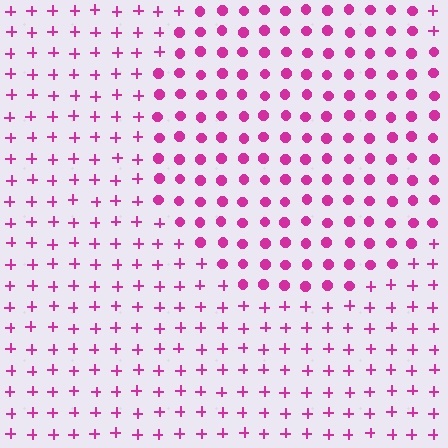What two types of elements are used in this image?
The image uses circles inside the circle region and plus signs outside it.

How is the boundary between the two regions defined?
The boundary is defined by a change in element shape: circles inside vs. plus signs outside. All elements share the same color and spacing.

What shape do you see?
I see a circle.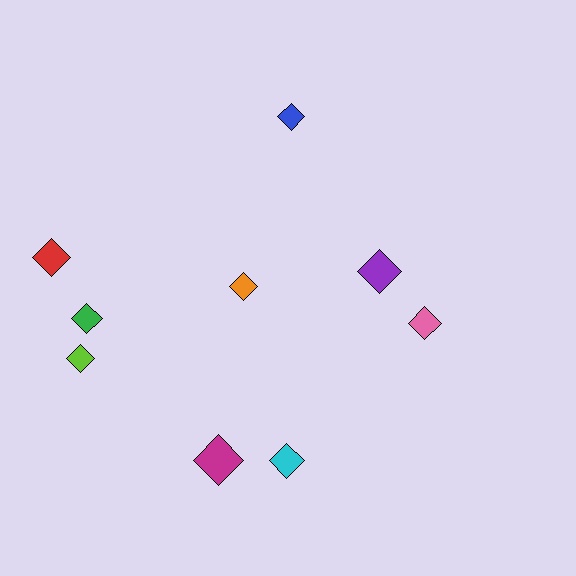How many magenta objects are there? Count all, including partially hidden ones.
There is 1 magenta object.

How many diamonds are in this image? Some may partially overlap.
There are 9 diamonds.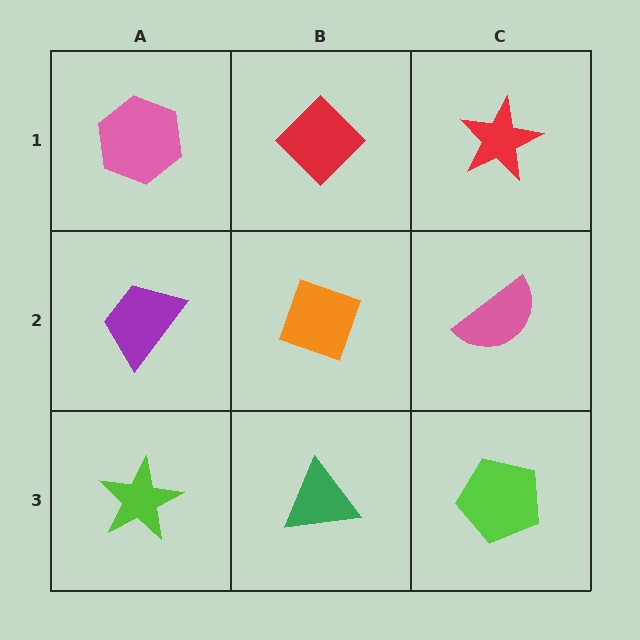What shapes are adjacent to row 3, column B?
An orange diamond (row 2, column B), a lime star (row 3, column A), a lime pentagon (row 3, column C).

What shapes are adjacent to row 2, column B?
A red diamond (row 1, column B), a green triangle (row 3, column B), a purple trapezoid (row 2, column A), a pink semicircle (row 2, column C).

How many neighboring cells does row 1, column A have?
2.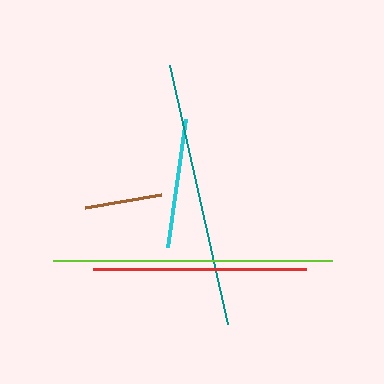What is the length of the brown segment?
The brown segment is approximately 77 pixels long.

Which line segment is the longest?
The lime line is the longest at approximately 279 pixels.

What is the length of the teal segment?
The teal segment is approximately 265 pixels long.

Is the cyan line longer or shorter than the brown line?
The cyan line is longer than the brown line.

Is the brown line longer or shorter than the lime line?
The lime line is longer than the brown line.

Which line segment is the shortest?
The brown line is the shortest at approximately 77 pixels.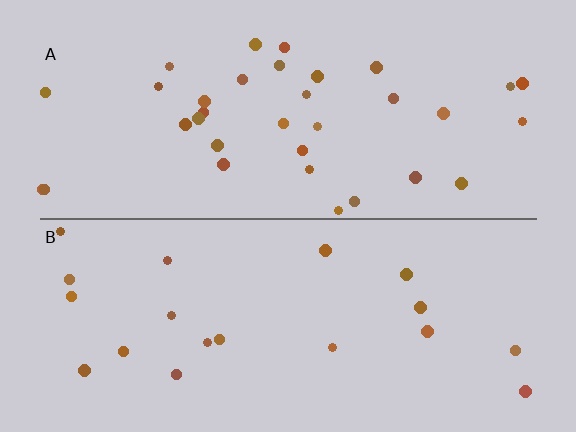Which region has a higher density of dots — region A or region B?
A (the top).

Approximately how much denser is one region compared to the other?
Approximately 1.8× — region A over region B.